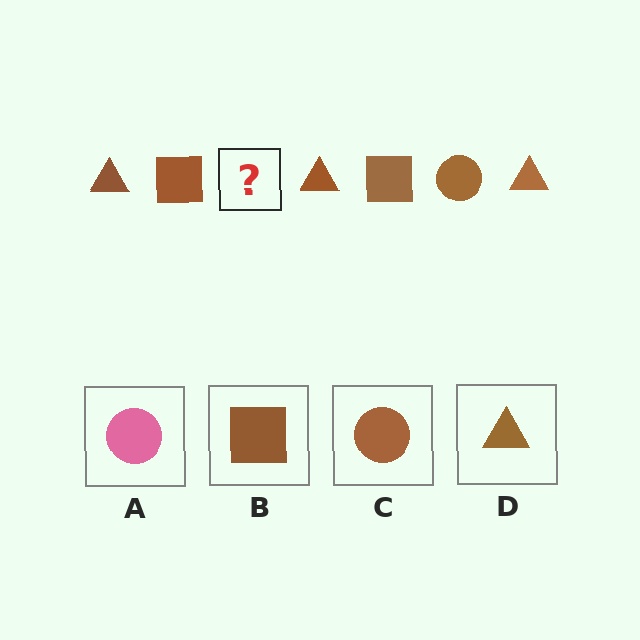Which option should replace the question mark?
Option C.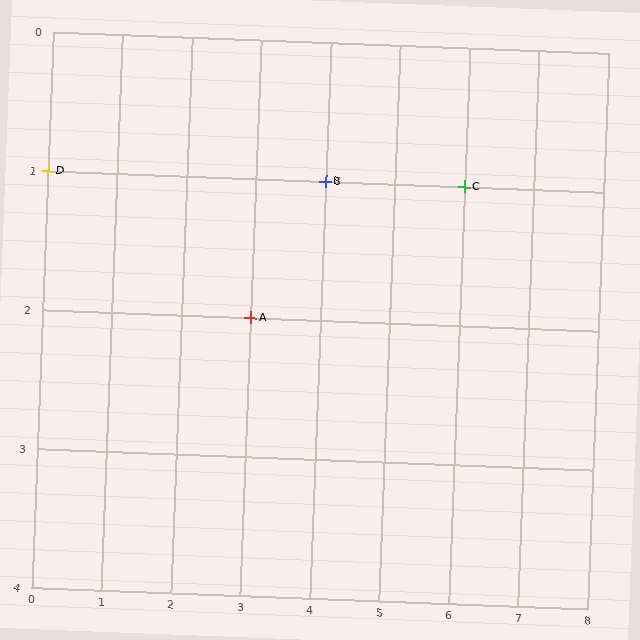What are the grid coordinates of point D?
Point D is at grid coordinates (0, 1).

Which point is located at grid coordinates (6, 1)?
Point C is at (6, 1).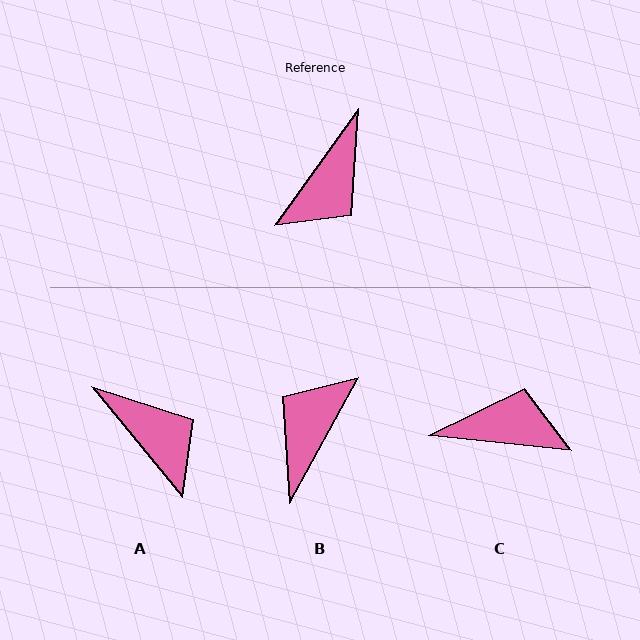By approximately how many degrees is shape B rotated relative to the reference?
Approximately 173 degrees clockwise.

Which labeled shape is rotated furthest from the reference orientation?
B, about 173 degrees away.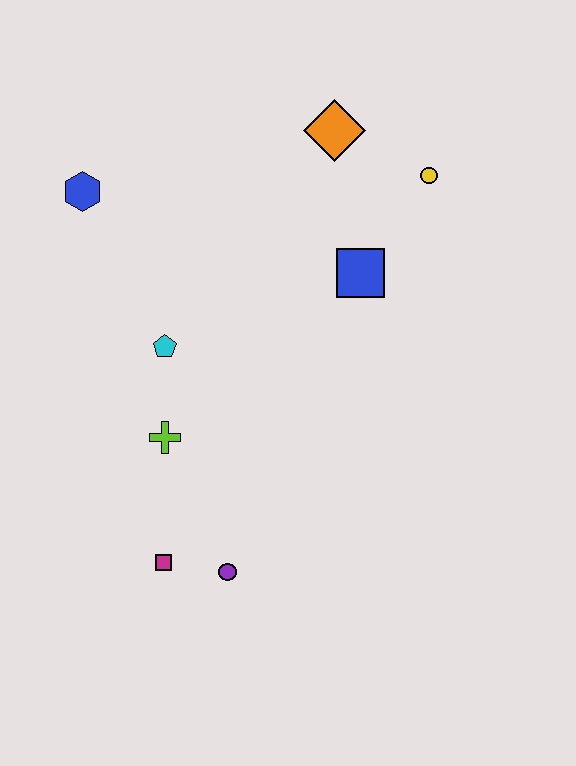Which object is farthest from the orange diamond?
The magenta square is farthest from the orange diamond.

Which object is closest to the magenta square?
The purple circle is closest to the magenta square.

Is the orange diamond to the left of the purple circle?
No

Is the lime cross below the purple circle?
No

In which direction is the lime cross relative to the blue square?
The lime cross is to the left of the blue square.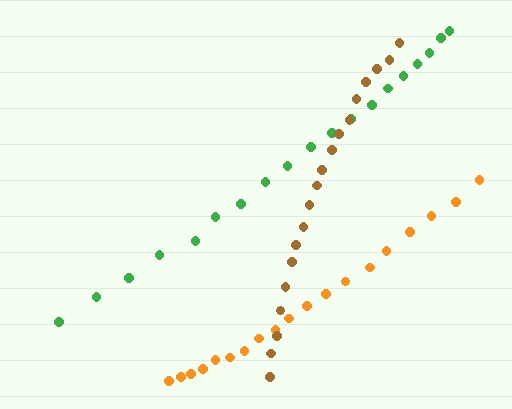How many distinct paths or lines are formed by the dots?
There are 3 distinct paths.